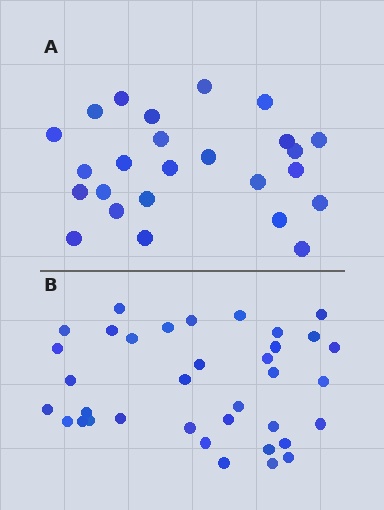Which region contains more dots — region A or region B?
Region B (the bottom region) has more dots.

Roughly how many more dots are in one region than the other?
Region B has roughly 12 or so more dots than region A.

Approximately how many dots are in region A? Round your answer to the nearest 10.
About 20 dots. (The exact count is 25, which rounds to 20.)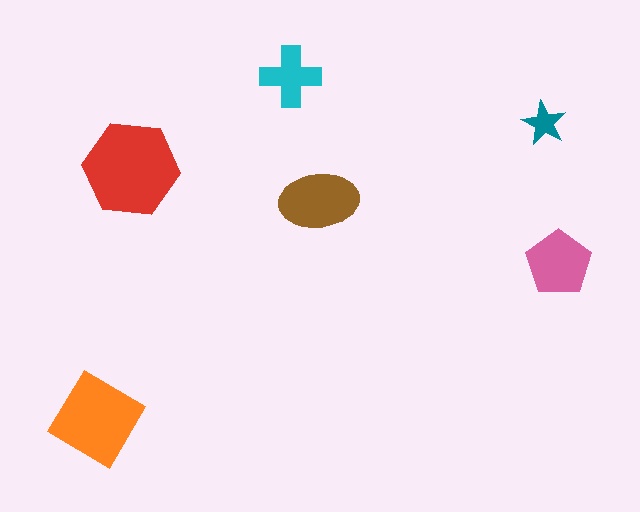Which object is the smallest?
The teal star.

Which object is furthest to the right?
The pink pentagon is rightmost.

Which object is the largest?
The red hexagon.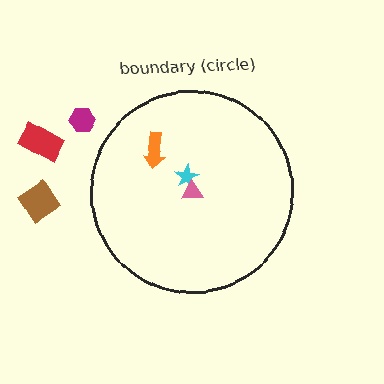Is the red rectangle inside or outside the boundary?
Outside.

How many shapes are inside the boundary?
3 inside, 3 outside.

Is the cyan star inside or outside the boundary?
Inside.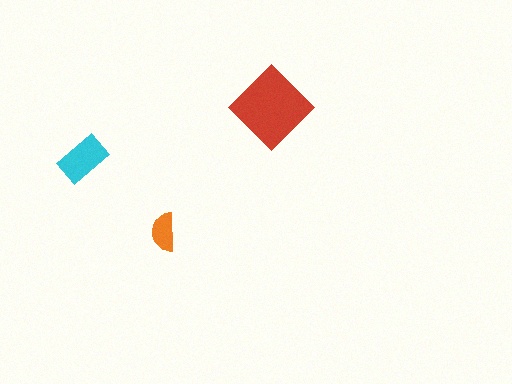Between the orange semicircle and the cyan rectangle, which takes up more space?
The cyan rectangle.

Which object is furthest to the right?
The red diamond is rightmost.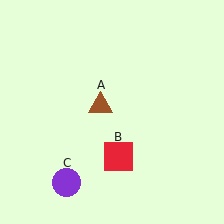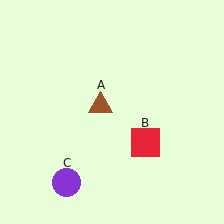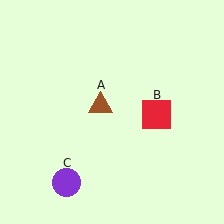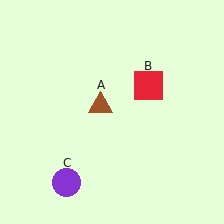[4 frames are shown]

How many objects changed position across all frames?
1 object changed position: red square (object B).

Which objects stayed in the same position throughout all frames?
Brown triangle (object A) and purple circle (object C) remained stationary.